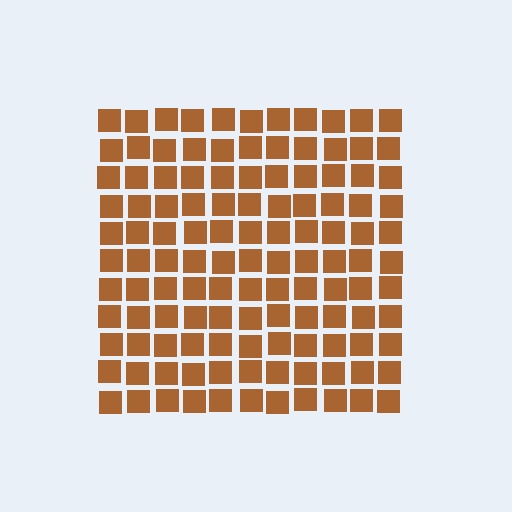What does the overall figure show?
The overall figure shows a square.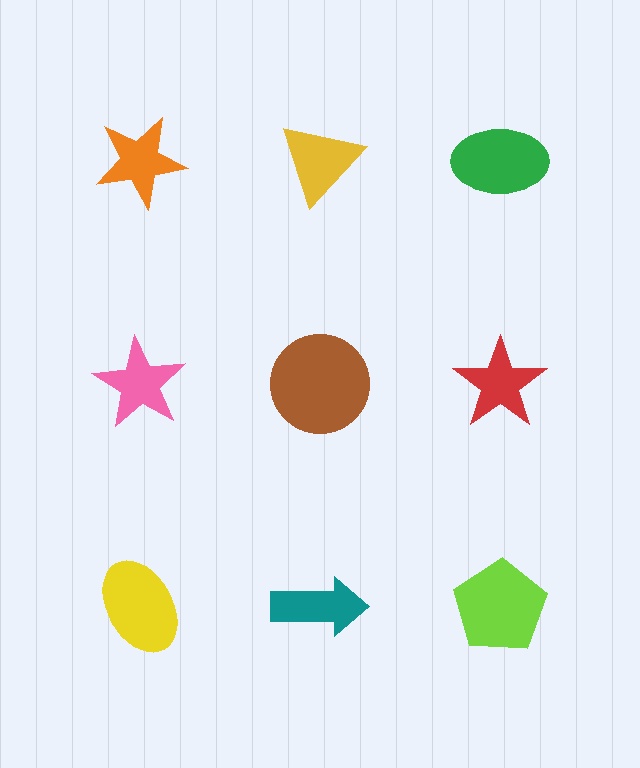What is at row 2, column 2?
A brown circle.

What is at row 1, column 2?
A yellow triangle.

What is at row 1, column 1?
An orange star.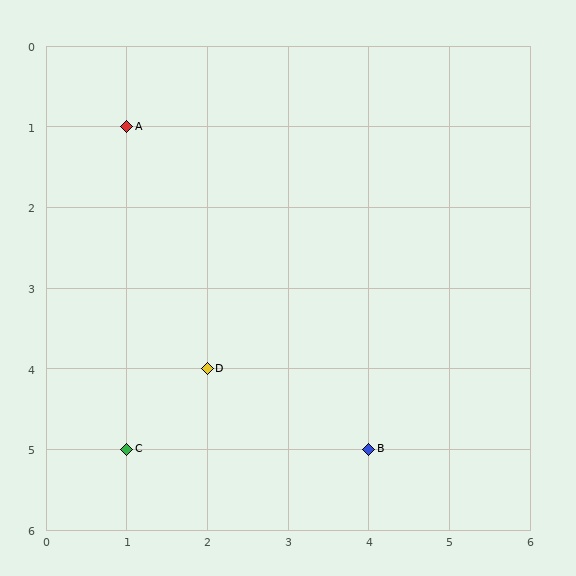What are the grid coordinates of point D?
Point D is at grid coordinates (2, 4).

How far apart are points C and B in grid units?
Points C and B are 3 columns apart.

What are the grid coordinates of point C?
Point C is at grid coordinates (1, 5).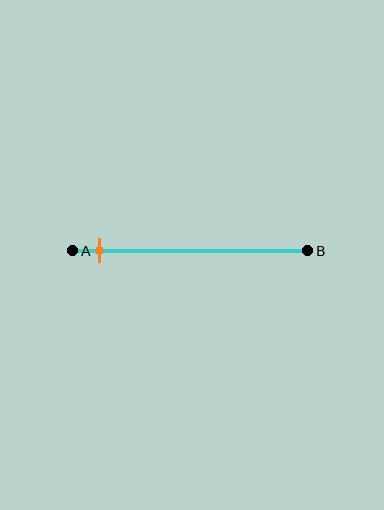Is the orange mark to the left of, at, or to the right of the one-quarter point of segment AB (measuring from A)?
The orange mark is to the left of the one-quarter point of segment AB.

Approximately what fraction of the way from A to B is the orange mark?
The orange mark is approximately 10% of the way from A to B.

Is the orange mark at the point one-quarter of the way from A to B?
No, the mark is at about 10% from A, not at the 25% one-quarter point.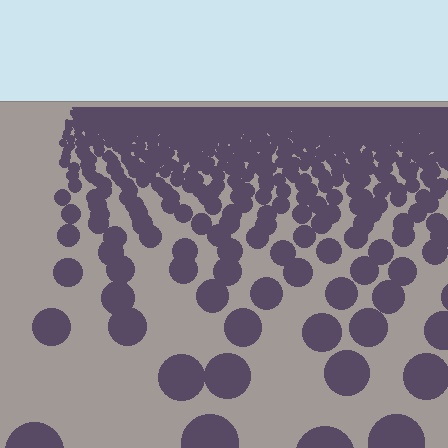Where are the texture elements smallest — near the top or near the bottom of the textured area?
Near the top.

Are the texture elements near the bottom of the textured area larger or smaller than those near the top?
Larger. Near the bottom, elements are closer to the viewer and appear at a bigger on-screen size.